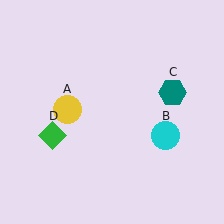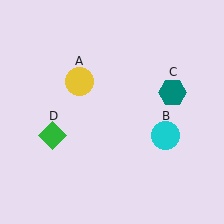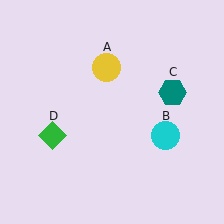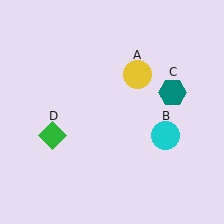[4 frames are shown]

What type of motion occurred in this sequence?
The yellow circle (object A) rotated clockwise around the center of the scene.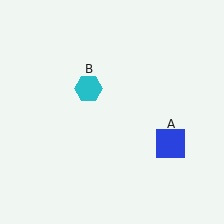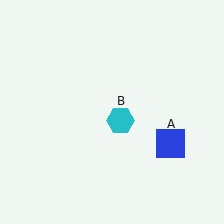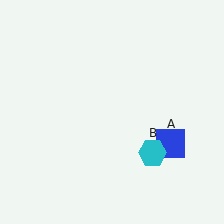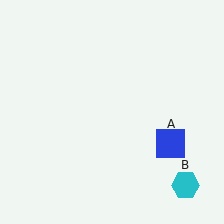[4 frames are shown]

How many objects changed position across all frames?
1 object changed position: cyan hexagon (object B).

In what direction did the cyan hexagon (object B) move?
The cyan hexagon (object B) moved down and to the right.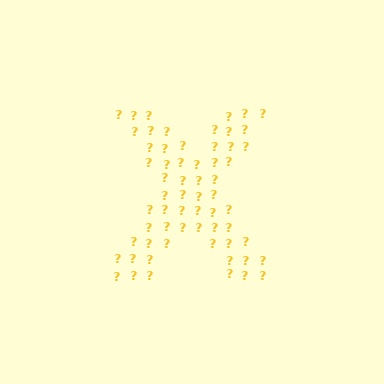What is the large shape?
The large shape is the letter X.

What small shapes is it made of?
It is made of small question marks.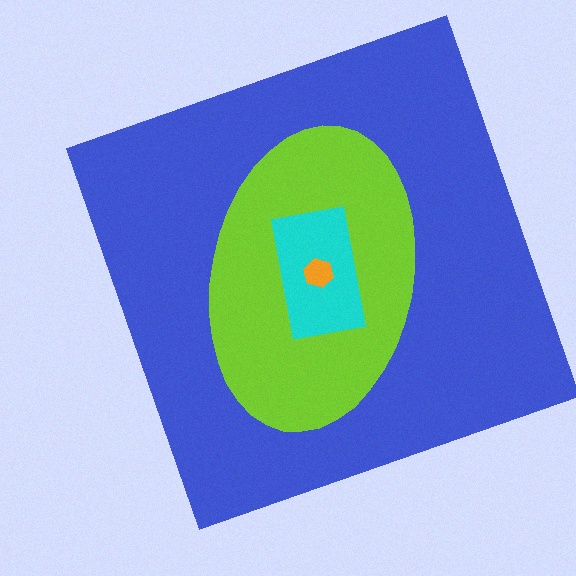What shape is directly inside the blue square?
The lime ellipse.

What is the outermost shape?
The blue square.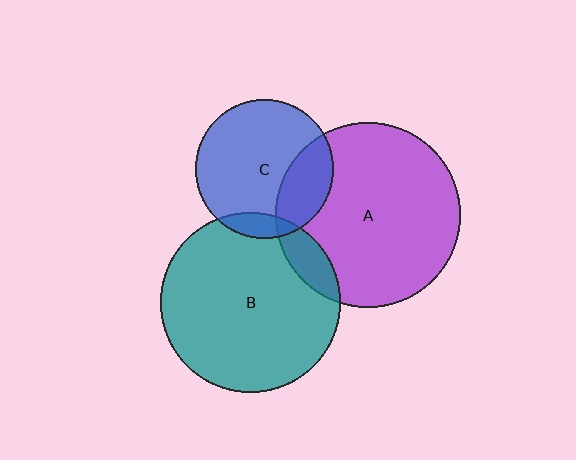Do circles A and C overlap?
Yes.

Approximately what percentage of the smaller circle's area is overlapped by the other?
Approximately 25%.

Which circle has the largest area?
Circle A (purple).